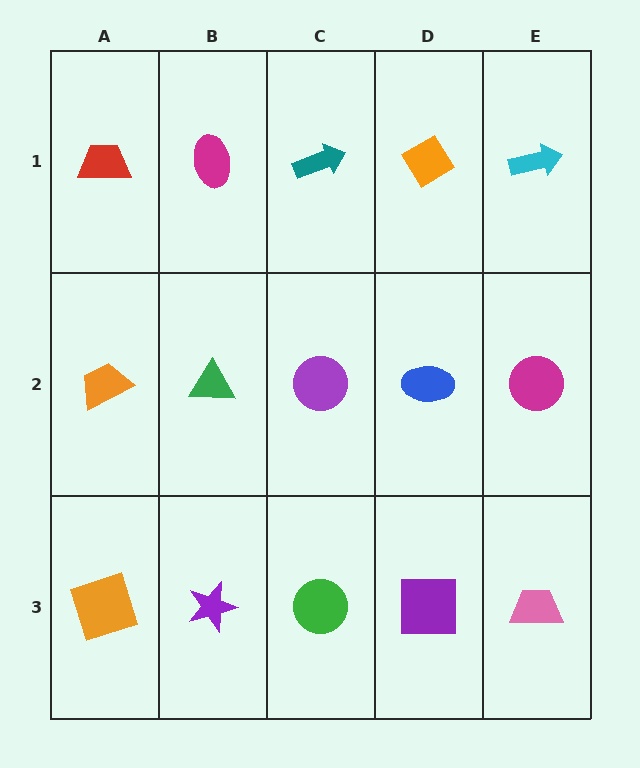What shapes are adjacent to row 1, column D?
A blue ellipse (row 2, column D), a teal arrow (row 1, column C), a cyan arrow (row 1, column E).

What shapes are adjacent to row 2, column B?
A magenta ellipse (row 1, column B), a purple star (row 3, column B), an orange trapezoid (row 2, column A), a purple circle (row 2, column C).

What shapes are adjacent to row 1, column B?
A green triangle (row 2, column B), a red trapezoid (row 1, column A), a teal arrow (row 1, column C).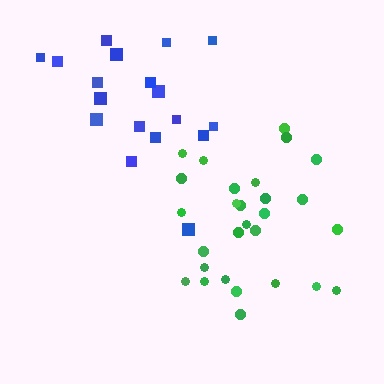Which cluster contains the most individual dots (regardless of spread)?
Green (28).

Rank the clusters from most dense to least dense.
green, blue.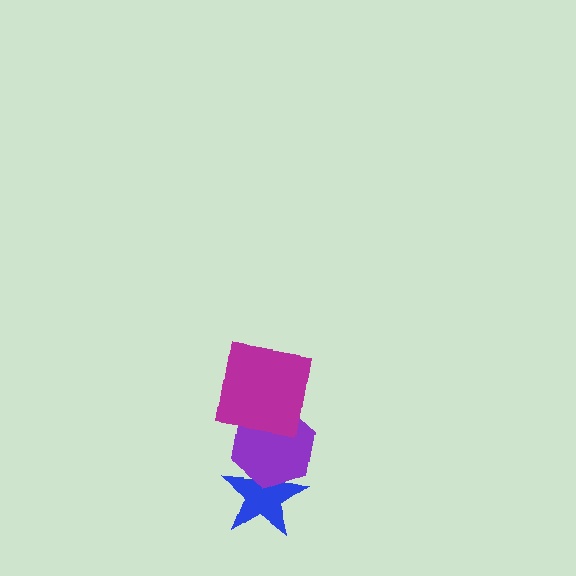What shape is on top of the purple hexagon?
The magenta square is on top of the purple hexagon.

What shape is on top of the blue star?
The purple hexagon is on top of the blue star.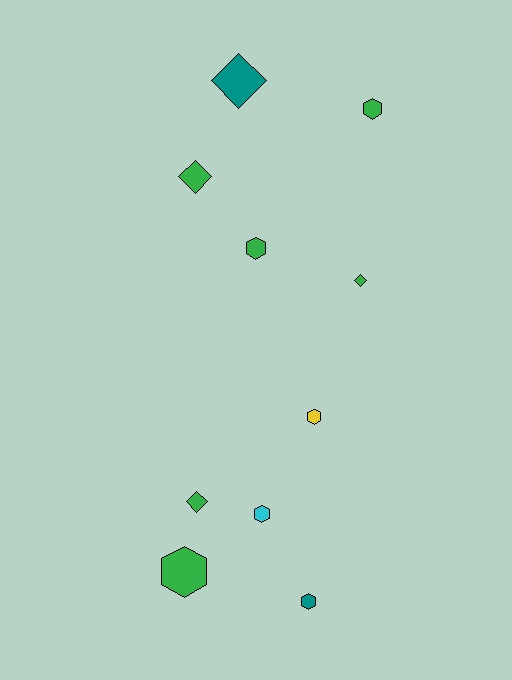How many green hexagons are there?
There are 3 green hexagons.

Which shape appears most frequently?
Hexagon, with 6 objects.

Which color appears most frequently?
Green, with 6 objects.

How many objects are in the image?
There are 10 objects.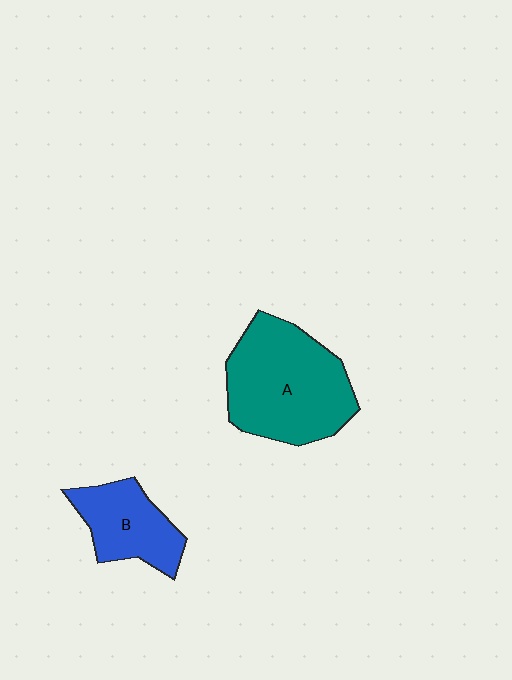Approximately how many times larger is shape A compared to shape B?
Approximately 1.8 times.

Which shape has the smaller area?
Shape B (blue).